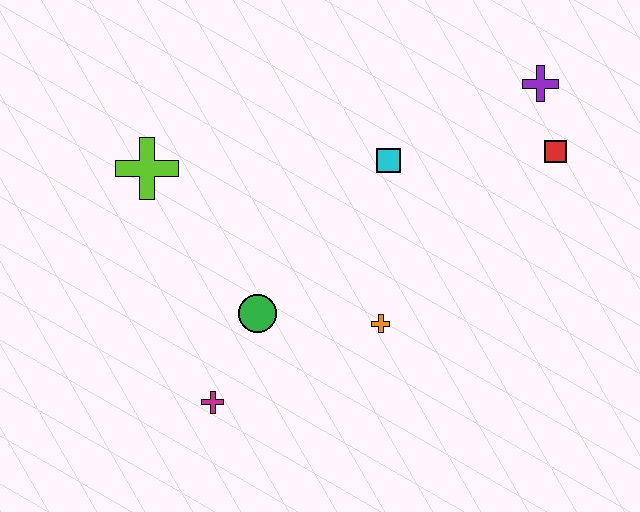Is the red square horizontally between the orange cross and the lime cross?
No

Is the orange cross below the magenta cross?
No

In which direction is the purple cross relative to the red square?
The purple cross is above the red square.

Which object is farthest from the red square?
The magenta cross is farthest from the red square.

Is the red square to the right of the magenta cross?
Yes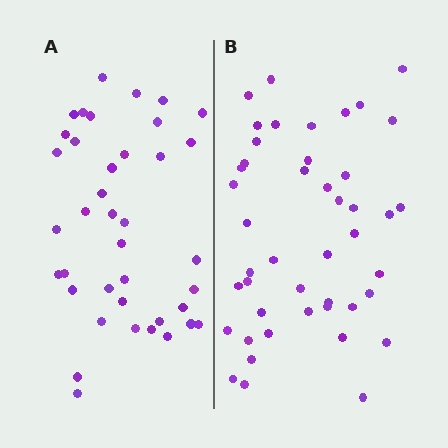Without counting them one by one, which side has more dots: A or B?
Region B (the right region) has more dots.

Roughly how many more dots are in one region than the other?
Region B has about 6 more dots than region A.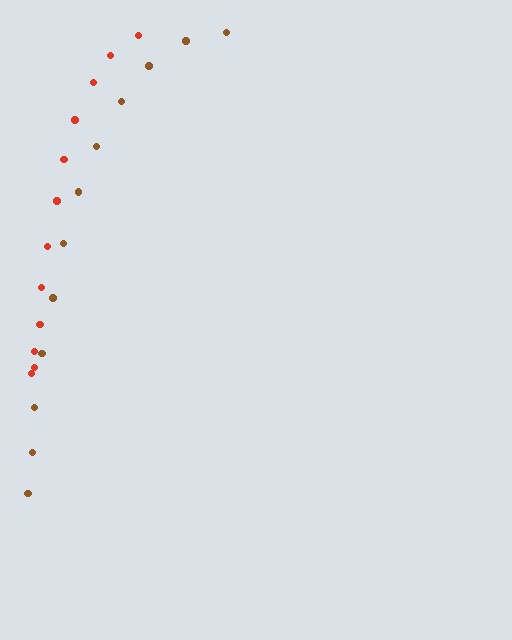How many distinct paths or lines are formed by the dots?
There are 2 distinct paths.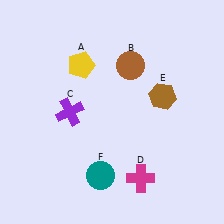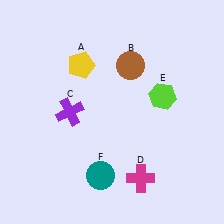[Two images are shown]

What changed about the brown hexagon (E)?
In Image 1, E is brown. In Image 2, it changed to lime.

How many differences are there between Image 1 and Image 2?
There is 1 difference between the two images.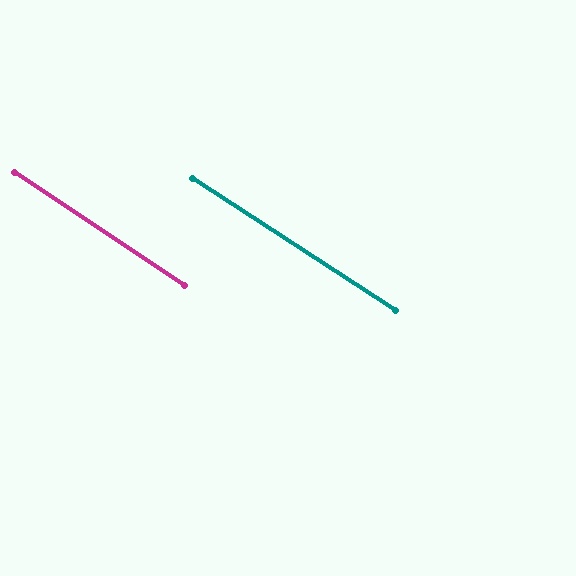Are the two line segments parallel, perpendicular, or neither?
Parallel — their directions differ by only 0.8°.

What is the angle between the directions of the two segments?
Approximately 1 degree.